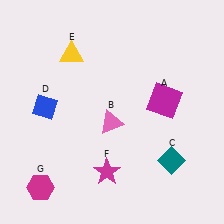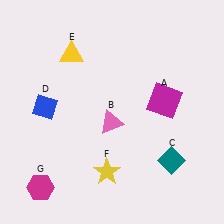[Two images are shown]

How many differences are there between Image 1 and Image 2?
There is 1 difference between the two images.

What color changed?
The star (F) changed from magenta in Image 1 to yellow in Image 2.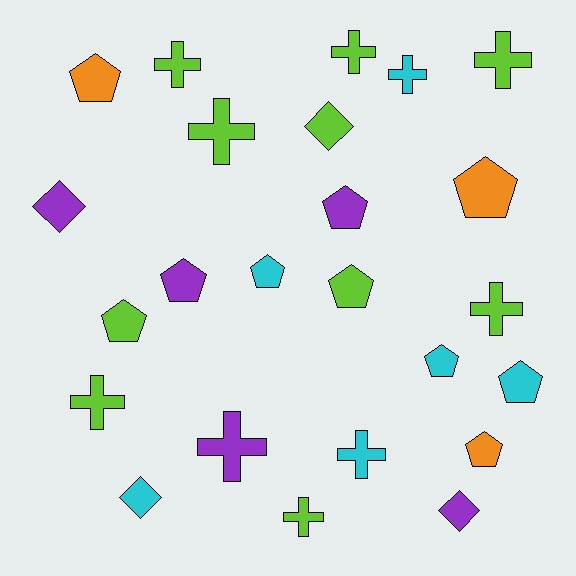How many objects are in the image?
There are 24 objects.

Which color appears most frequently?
Lime, with 10 objects.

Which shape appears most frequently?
Cross, with 10 objects.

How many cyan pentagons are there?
There are 3 cyan pentagons.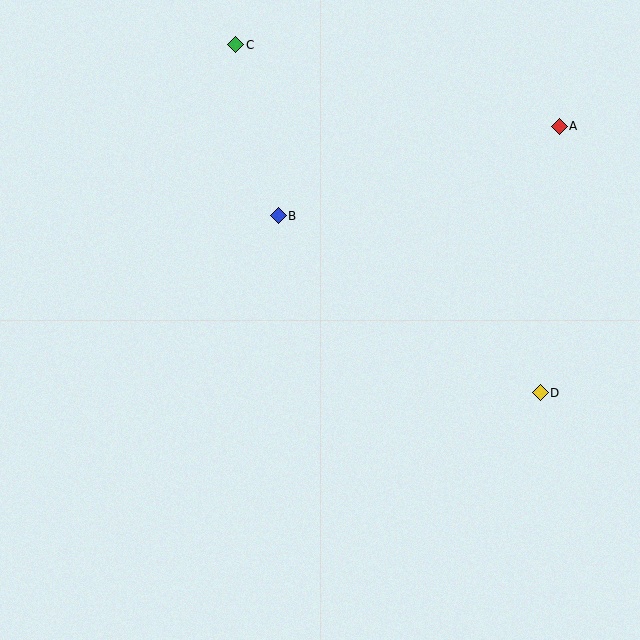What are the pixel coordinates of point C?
Point C is at (236, 45).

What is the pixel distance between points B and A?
The distance between B and A is 294 pixels.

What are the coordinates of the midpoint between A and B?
The midpoint between A and B is at (419, 171).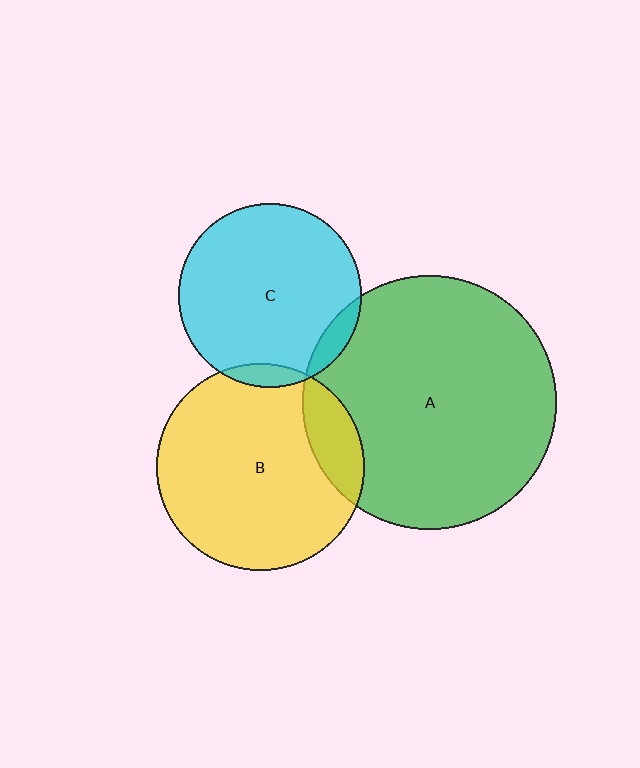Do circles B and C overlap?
Yes.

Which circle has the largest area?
Circle A (green).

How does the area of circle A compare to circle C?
Approximately 1.9 times.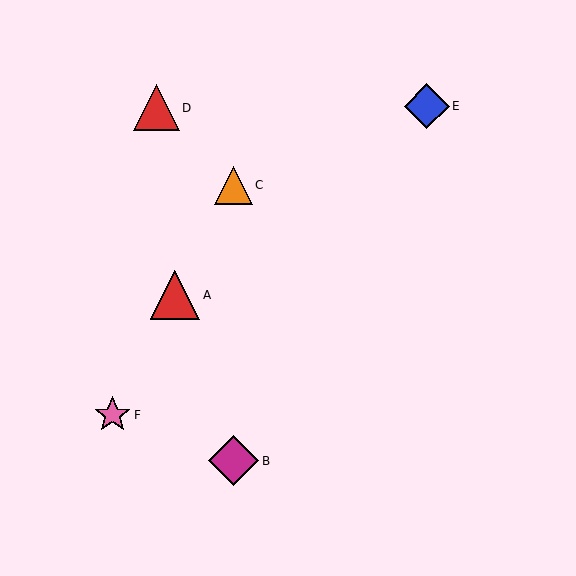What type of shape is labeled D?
Shape D is a red triangle.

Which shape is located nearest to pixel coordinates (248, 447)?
The magenta diamond (labeled B) at (234, 461) is nearest to that location.